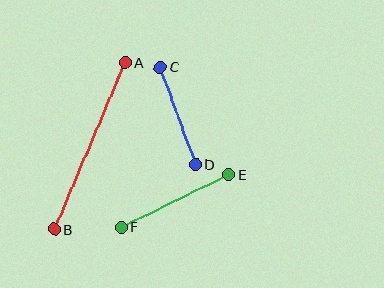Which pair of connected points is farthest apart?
Points A and B are farthest apart.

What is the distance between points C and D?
The distance is approximately 103 pixels.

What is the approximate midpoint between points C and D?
The midpoint is at approximately (178, 116) pixels.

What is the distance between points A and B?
The distance is approximately 181 pixels.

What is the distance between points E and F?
The distance is approximately 119 pixels.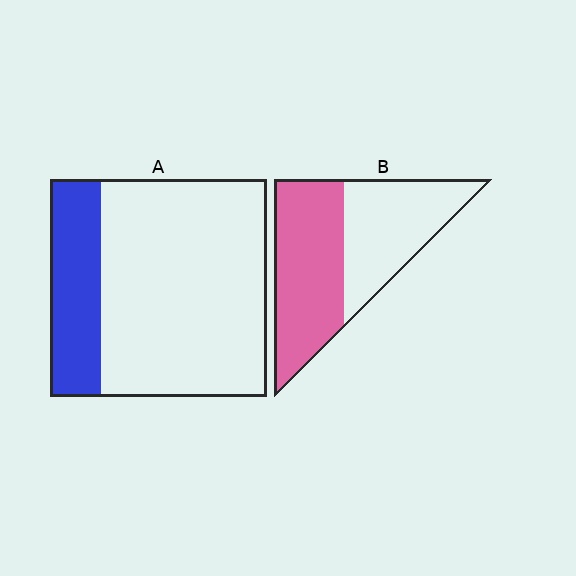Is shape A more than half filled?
No.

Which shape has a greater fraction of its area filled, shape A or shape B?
Shape B.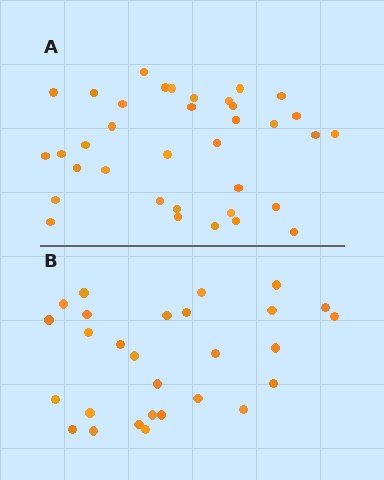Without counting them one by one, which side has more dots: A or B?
Region A (the top region) has more dots.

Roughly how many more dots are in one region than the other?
Region A has roughly 8 or so more dots than region B.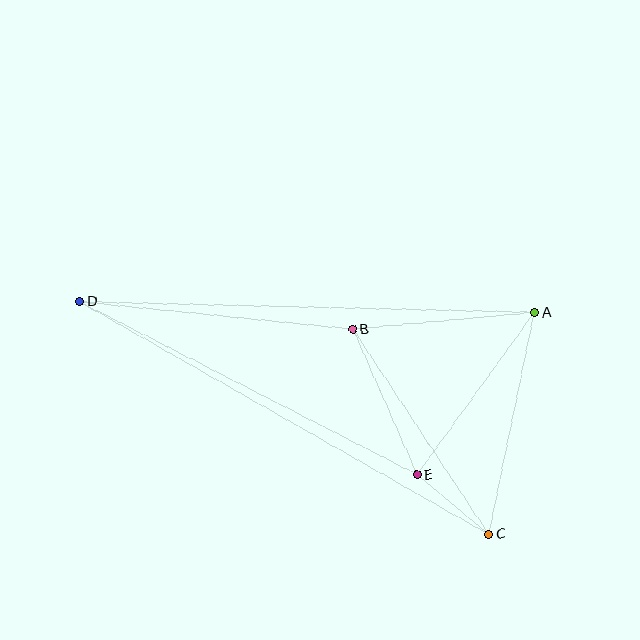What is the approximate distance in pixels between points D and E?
The distance between D and E is approximately 379 pixels.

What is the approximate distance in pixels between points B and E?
The distance between B and E is approximately 159 pixels.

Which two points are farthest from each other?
Points C and D are farthest from each other.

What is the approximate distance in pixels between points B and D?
The distance between B and D is approximately 274 pixels.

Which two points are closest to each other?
Points C and E are closest to each other.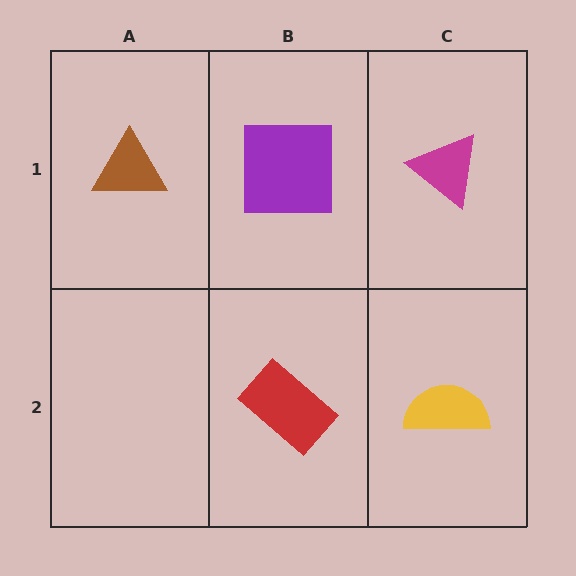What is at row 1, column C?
A magenta triangle.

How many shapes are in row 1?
3 shapes.